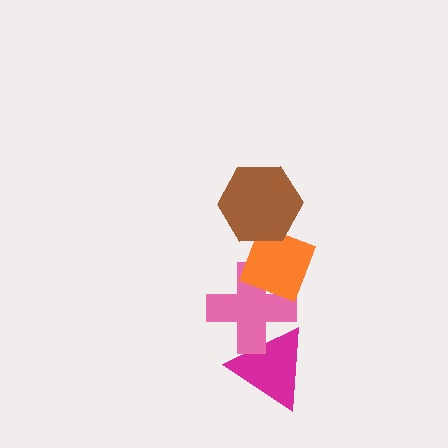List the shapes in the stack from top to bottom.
From top to bottom: the brown hexagon, the orange diamond, the pink cross, the magenta triangle.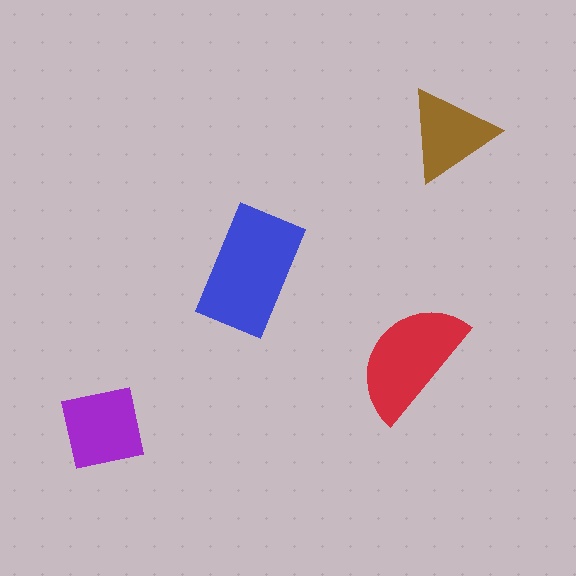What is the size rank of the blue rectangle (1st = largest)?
1st.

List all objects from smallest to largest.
The brown triangle, the purple square, the red semicircle, the blue rectangle.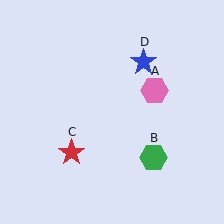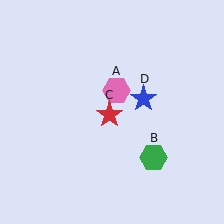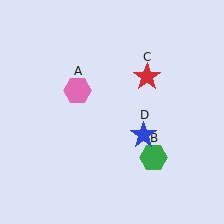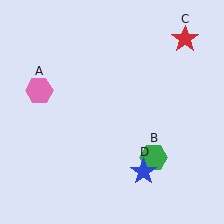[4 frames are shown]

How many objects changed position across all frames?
3 objects changed position: pink hexagon (object A), red star (object C), blue star (object D).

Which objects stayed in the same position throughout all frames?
Green hexagon (object B) remained stationary.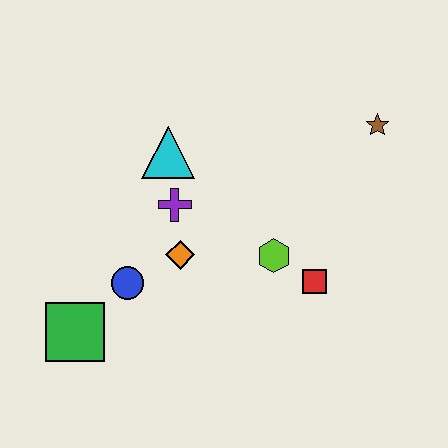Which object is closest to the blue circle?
The orange diamond is closest to the blue circle.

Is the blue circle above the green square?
Yes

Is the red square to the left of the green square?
No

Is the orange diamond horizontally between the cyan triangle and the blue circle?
No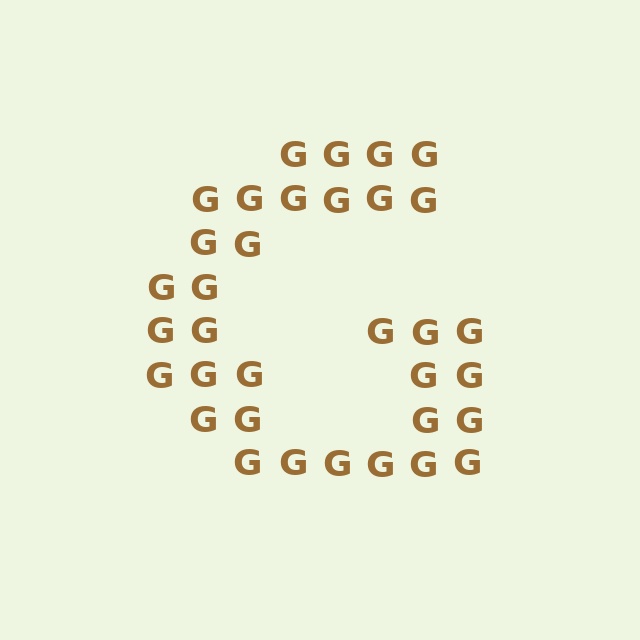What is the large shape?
The large shape is the letter G.